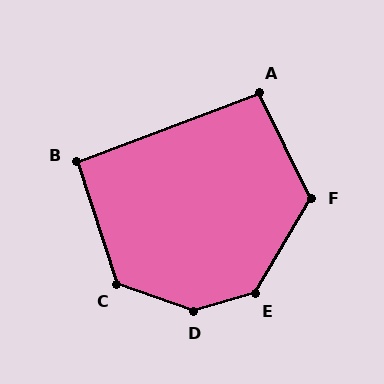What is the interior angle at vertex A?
Approximately 96 degrees (obtuse).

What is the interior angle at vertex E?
Approximately 137 degrees (obtuse).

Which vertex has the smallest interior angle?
B, at approximately 93 degrees.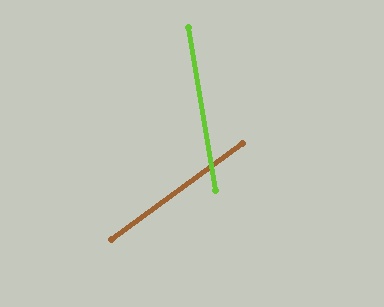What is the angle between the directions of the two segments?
Approximately 63 degrees.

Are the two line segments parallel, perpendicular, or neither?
Neither parallel nor perpendicular — they differ by about 63°.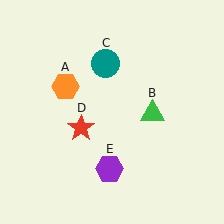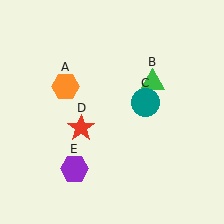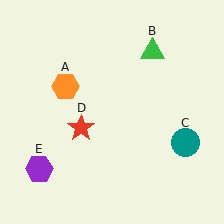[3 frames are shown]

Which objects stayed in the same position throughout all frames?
Orange hexagon (object A) and red star (object D) remained stationary.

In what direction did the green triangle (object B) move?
The green triangle (object B) moved up.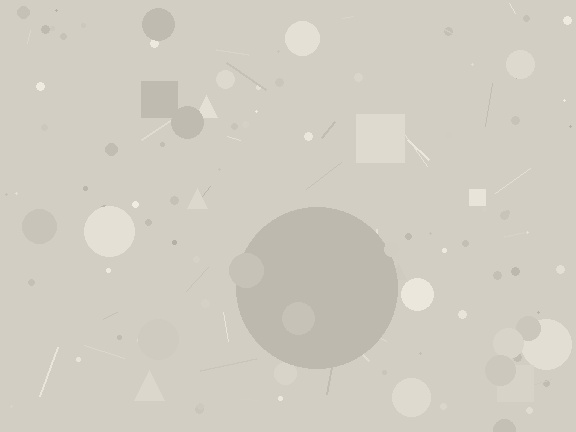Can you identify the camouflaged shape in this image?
The camouflaged shape is a circle.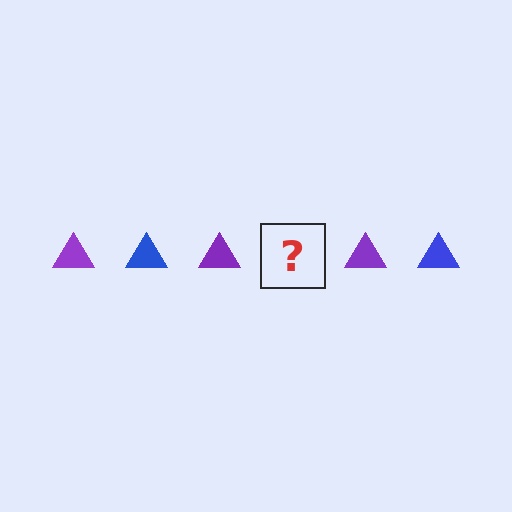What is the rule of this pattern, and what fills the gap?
The rule is that the pattern cycles through purple, blue triangles. The gap should be filled with a blue triangle.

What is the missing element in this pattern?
The missing element is a blue triangle.